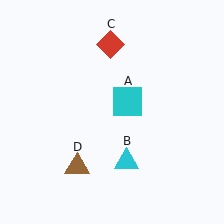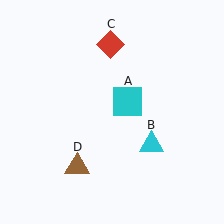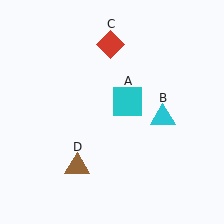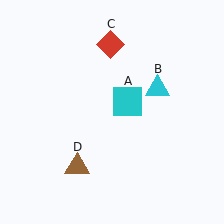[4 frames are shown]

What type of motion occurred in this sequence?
The cyan triangle (object B) rotated counterclockwise around the center of the scene.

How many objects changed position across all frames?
1 object changed position: cyan triangle (object B).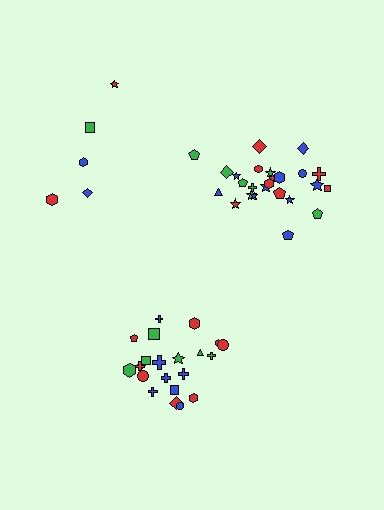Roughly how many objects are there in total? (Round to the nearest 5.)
Roughly 50 objects in total.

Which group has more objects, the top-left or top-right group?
The top-right group.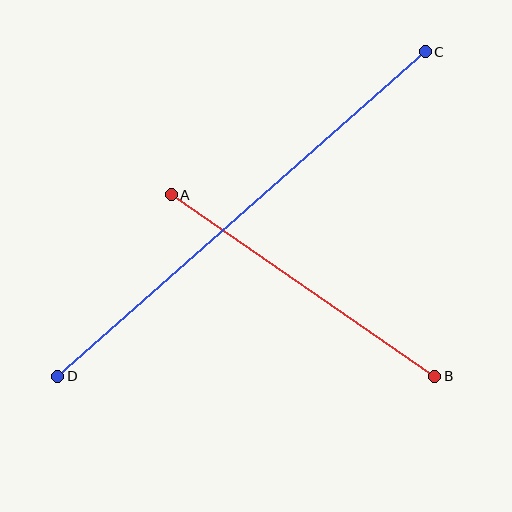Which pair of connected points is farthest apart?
Points C and D are farthest apart.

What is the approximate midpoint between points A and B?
The midpoint is at approximately (303, 285) pixels.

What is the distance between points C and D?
The distance is approximately 490 pixels.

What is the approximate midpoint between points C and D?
The midpoint is at approximately (242, 214) pixels.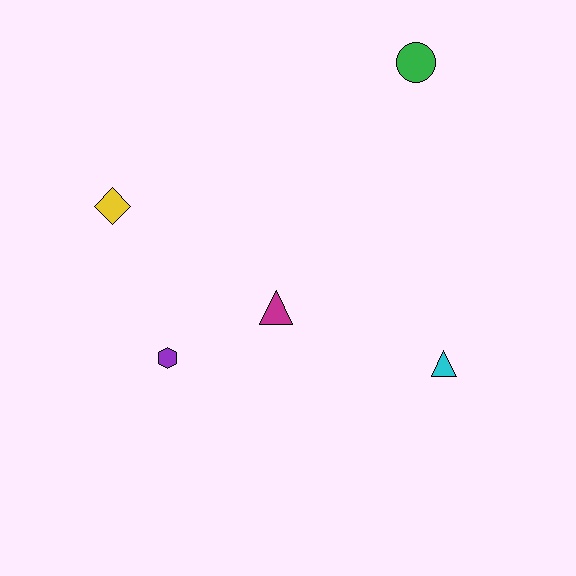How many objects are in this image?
There are 5 objects.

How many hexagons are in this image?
There is 1 hexagon.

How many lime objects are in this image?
There are no lime objects.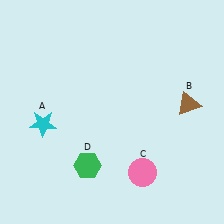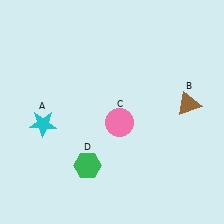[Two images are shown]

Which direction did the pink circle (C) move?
The pink circle (C) moved up.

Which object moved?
The pink circle (C) moved up.